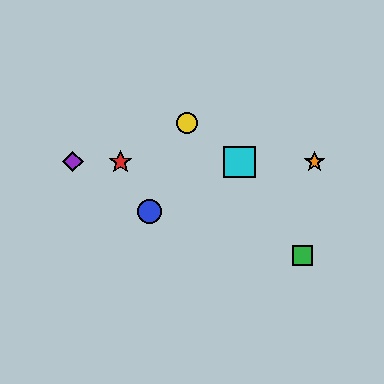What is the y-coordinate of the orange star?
The orange star is at y≈162.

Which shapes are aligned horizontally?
The red star, the purple diamond, the orange star, the cyan square are aligned horizontally.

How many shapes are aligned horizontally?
4 shapes (the red star, the purple diamond, the orange star, the cyan square) are aligned horizontally.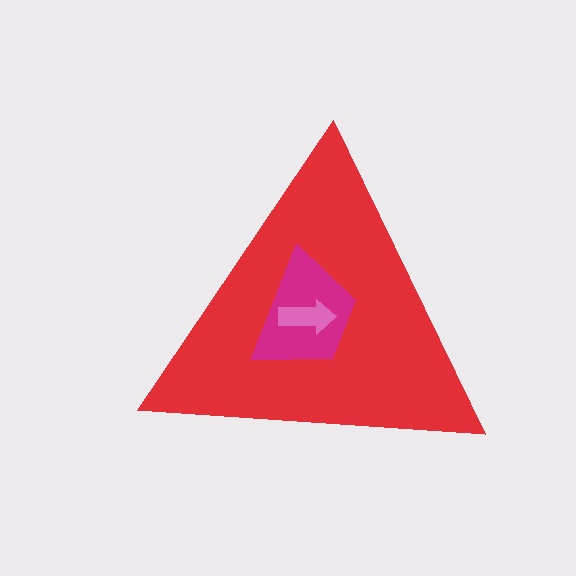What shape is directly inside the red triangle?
The magenta trapezoid.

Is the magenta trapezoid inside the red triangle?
Yes.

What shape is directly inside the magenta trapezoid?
The pink arrow.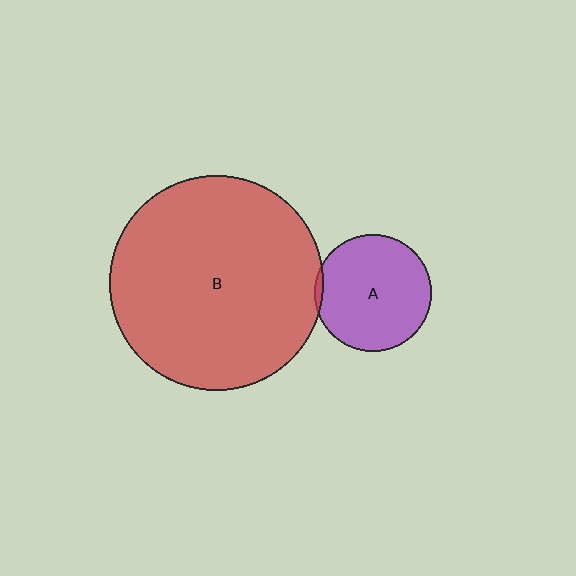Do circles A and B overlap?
Yes.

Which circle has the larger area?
Circle B (red).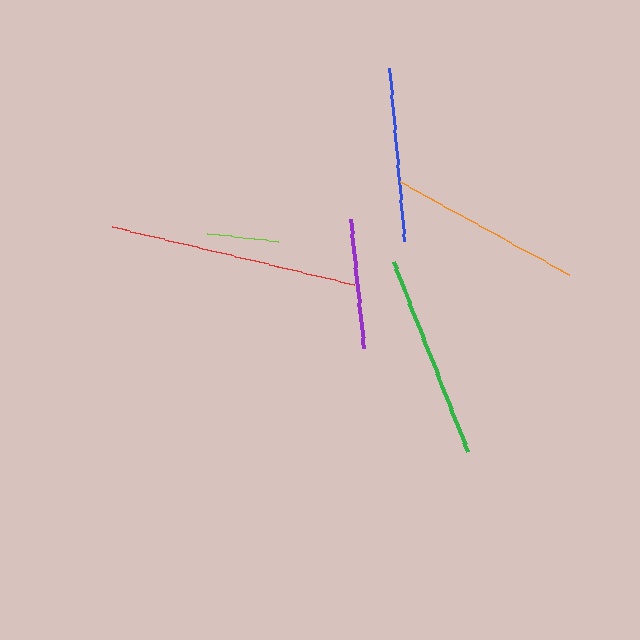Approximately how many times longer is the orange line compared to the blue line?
The orange line is approximately 1.1 times the length of the blue line.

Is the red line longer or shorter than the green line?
The red line is longer than the green line.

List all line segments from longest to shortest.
From longest to shortest: red, green, orange, blue, purple, lime.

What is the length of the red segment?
The red segment is approximately 249 pixels long.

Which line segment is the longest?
The red line is the longest at approximately 249 pixels.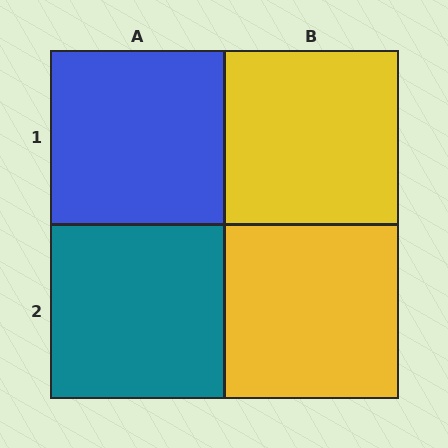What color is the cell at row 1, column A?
Blue.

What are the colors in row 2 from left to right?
Teal, yellow.